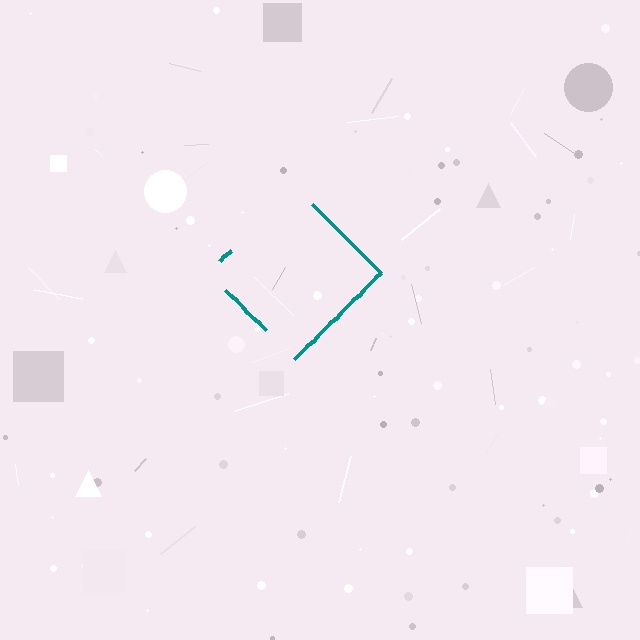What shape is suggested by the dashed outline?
The dashed outline suggests a diamond.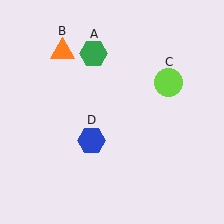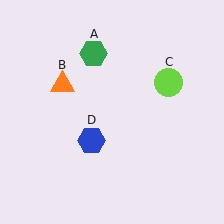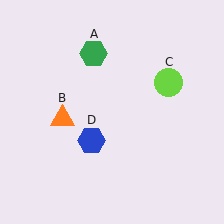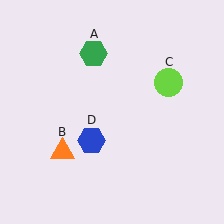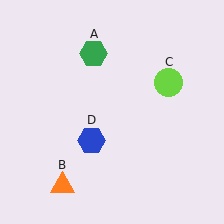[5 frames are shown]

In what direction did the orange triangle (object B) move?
The orange triangle (object B) moved down.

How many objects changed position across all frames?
1 object changed position: orange triangle (object B).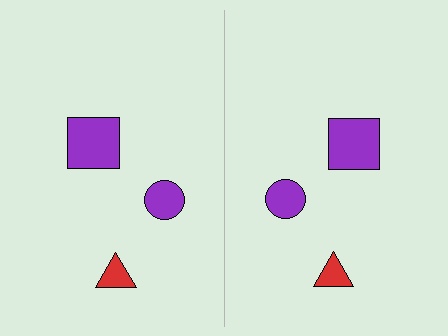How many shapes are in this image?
There are 6 shapes in this image.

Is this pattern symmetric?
Yes, this pattern has bilateral (reflection) symmetry.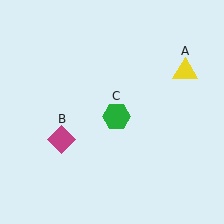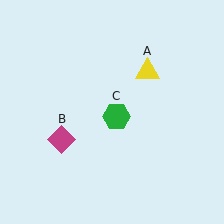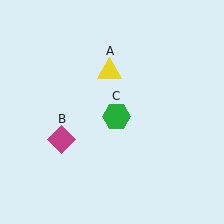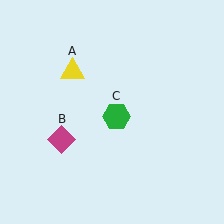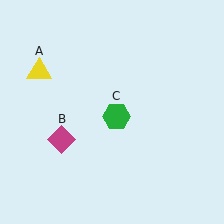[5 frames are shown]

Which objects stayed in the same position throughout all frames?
Magenta diamond (object B) and green hexagon (object C) remained stationary.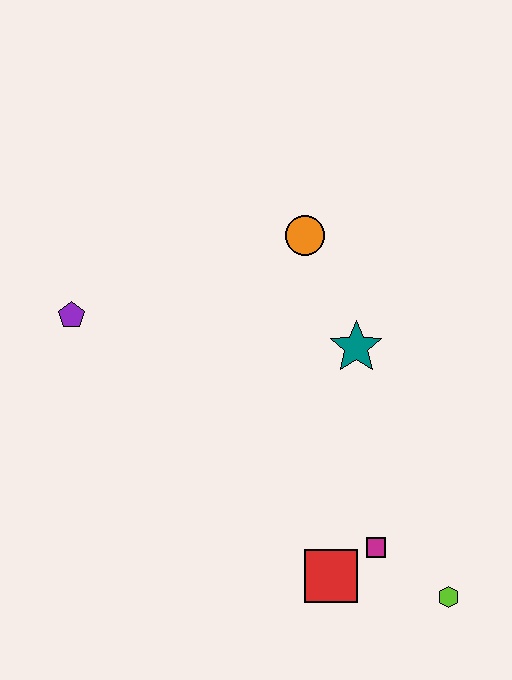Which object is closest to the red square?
The magenta square is closest to the red square.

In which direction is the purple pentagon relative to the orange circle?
The purple pentagon is to the left of the orange circle.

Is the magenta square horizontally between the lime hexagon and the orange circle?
Yes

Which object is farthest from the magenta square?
The purple pentagon is farthest from the magenta square.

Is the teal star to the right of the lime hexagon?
No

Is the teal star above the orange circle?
No